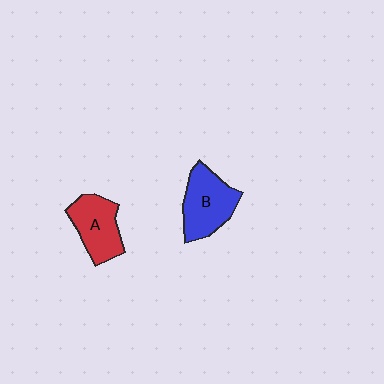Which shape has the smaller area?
Shape A (red).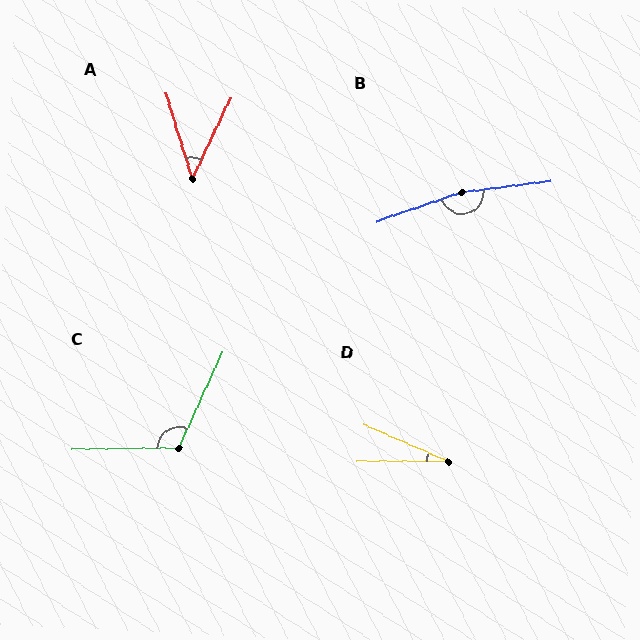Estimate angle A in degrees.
Approximately 43 degrees.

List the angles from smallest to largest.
D (24°), A (43°), C (115°), B (169°).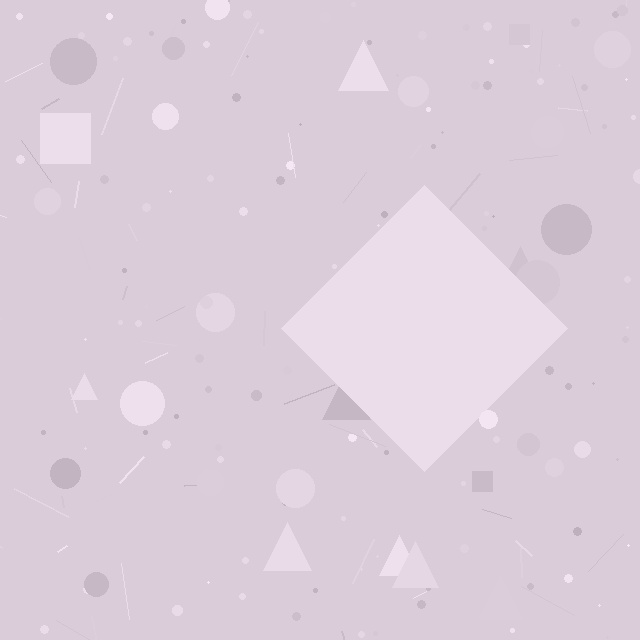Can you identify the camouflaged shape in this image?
The camouflaged shape is a diamond.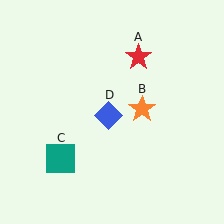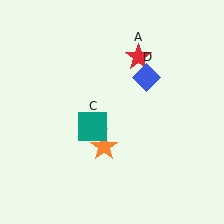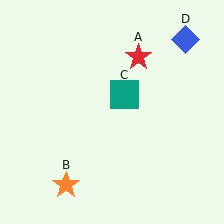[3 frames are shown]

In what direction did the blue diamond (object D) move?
The blue diamond (object D) moved up and to the right.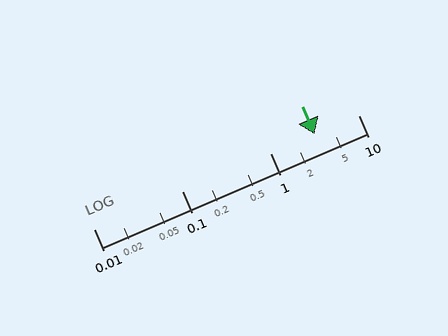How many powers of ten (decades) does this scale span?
The scale spans 3 decades, from 0.01 to 10.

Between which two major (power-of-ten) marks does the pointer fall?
The pointer is between 1 and 10.